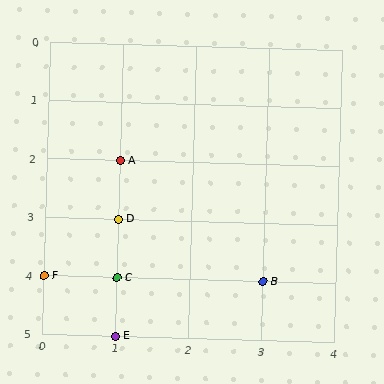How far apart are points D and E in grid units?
Points D and E are 2 rows apart.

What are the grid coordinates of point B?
Point B is at grid coordinates (3, 4).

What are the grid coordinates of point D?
Point D is at grid coordinates (1, 3).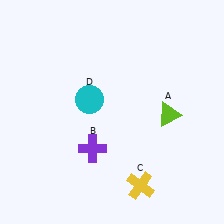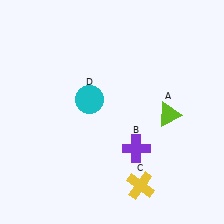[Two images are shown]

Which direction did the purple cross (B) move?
The purple cross (B) moved right.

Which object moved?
The purple cross (B) moved right.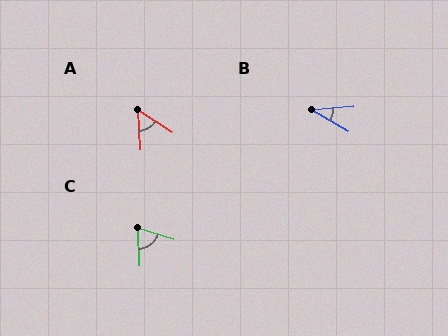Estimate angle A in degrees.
Approximately 53 degrees.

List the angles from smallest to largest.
B (35°), A (53°), C (70°).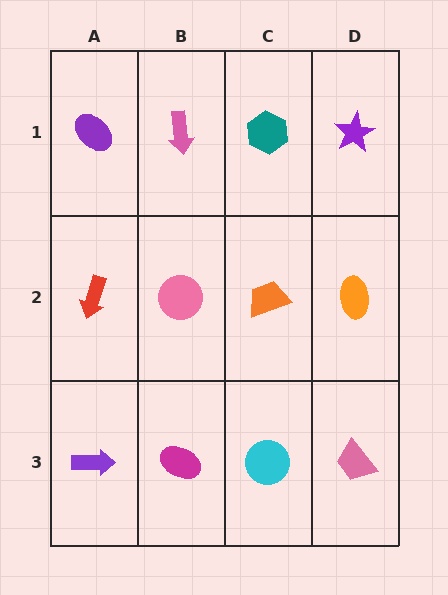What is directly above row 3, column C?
An orange trapezoid.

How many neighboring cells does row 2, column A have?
3.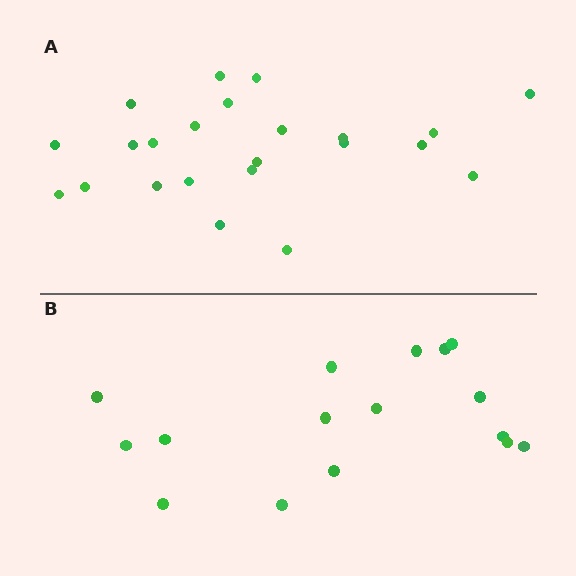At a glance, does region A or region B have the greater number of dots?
Region A (the top region) has more dots.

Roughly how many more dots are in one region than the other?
Region A has roughly 8 or so more dots than region B.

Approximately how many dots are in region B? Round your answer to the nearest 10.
About 20 dots. (The exact count is 16, which rounds to 20.)